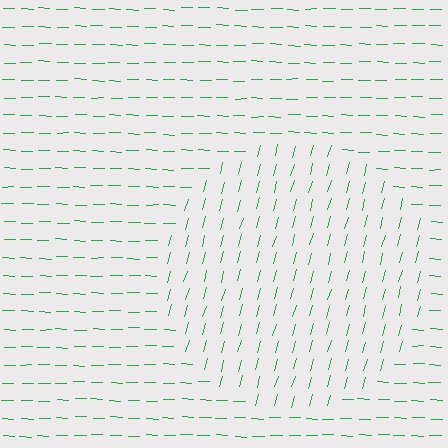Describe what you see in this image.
The image is filled with small green line segments. A circle region in the image has lines oriented differently from the surrounding lines, creating a visible texture boundary.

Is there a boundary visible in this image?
Yes, there is a texture boundary formed by a change in line orientation.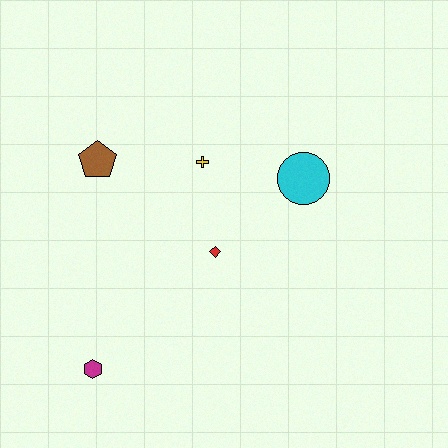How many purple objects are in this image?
There are no purple objects.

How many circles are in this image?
There is 1 circle.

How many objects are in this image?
There are 5 objects.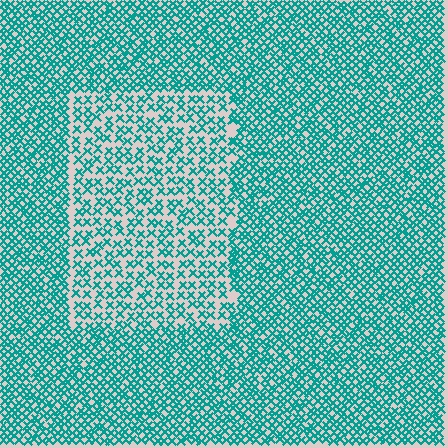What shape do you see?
I see a rectangle.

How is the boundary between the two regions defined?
The boundary is defined by a change in element density (approximately 1.8x ratio). All elements are the same color, size, and shape.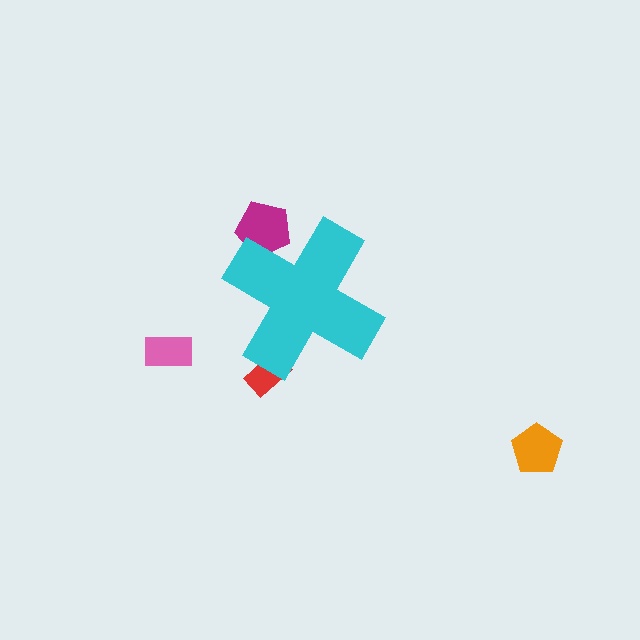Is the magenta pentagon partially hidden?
Yes, the magenta pentagon is partially hidden behind the cyan cross.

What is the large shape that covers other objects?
A cyan cross.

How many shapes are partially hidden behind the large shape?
2 shapes are partially hidden.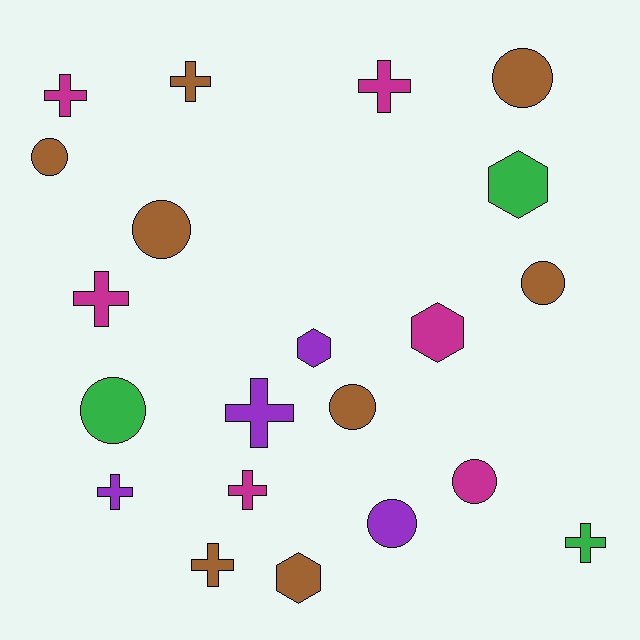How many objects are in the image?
There are 21 objects.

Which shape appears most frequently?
Cross, with 9 objects.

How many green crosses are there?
There is 1 green cross.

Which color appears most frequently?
Brown, with 8 objects.